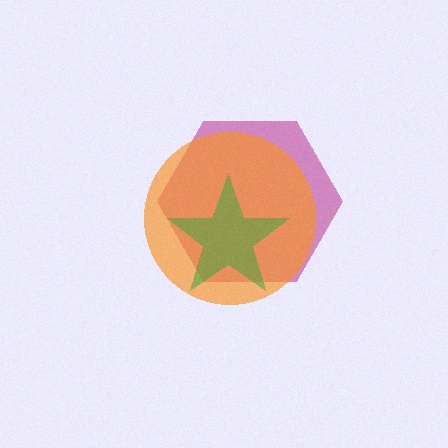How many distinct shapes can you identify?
There are 3 distinct shapes: a magenta hexagon, an orange circle, a green star.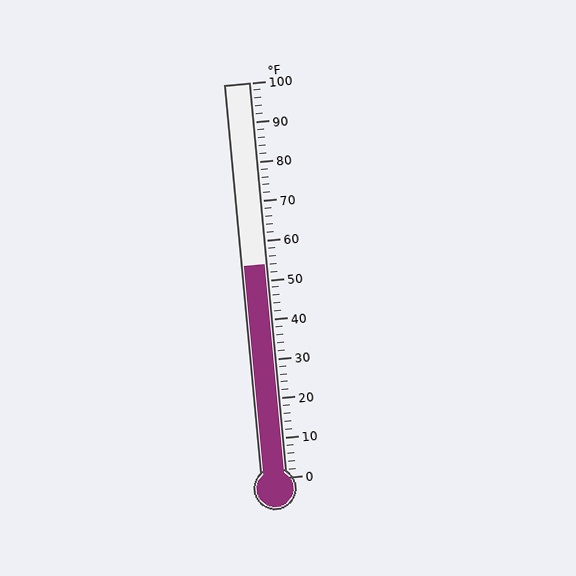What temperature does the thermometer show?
The thermometer shows approximately 54°F.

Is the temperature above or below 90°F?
The temperature is below 90°F.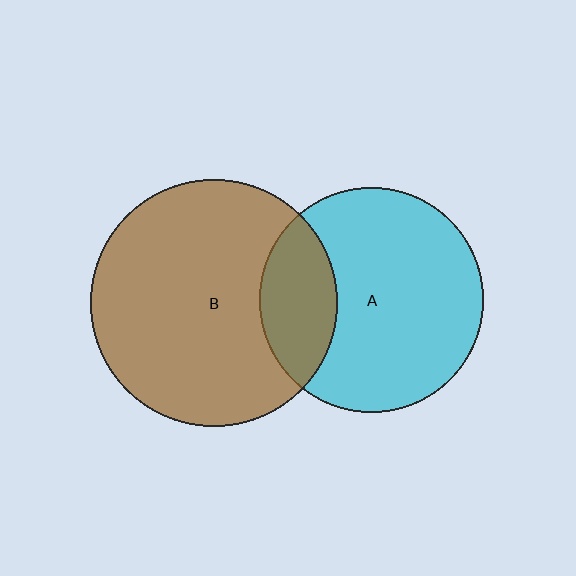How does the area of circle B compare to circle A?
Approximately 1.2 times.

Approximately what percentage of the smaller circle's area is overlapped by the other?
Approximately 25%.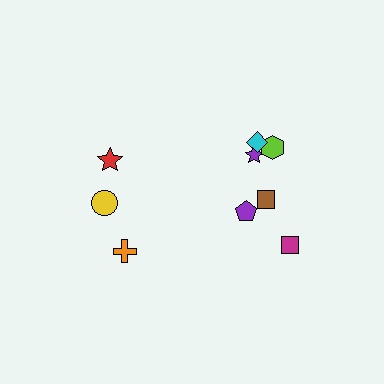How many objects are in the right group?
There are 6 objects.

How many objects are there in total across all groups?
There are 9 objects.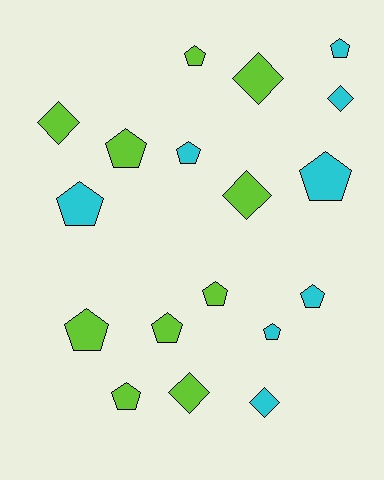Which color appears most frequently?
Lime, with 10 objects.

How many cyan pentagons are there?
There are 6 cyan pentagons.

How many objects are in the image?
There are 18 objects.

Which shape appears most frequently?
Pentagon, with 12 objects.